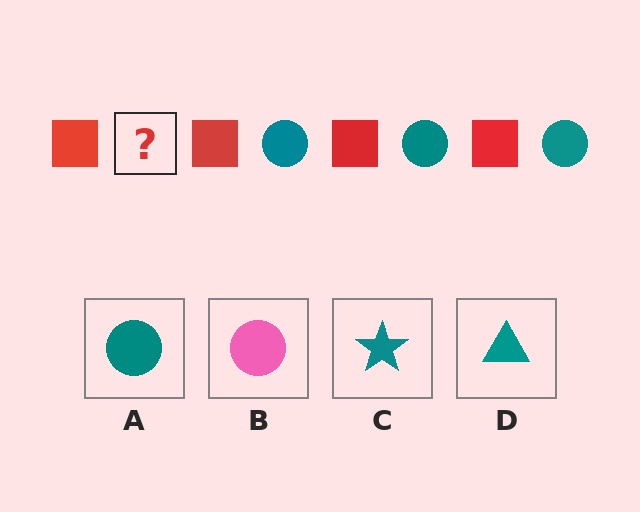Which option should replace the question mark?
Option A.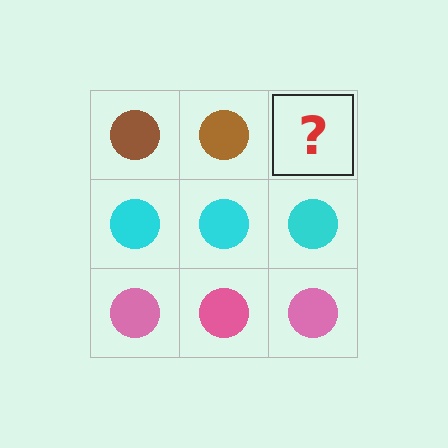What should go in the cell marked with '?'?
The missing cell should contain a brown circle.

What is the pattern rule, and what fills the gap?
The rule is that each row has a consistent color. The gap should be filled with a brown circle.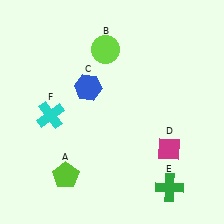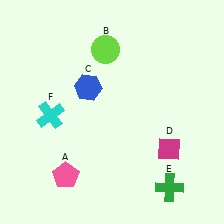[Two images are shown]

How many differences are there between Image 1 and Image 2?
There is 1 difference between the two images.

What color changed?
The pentagon (A) changed from lime in Image 1 to pink in Image 2.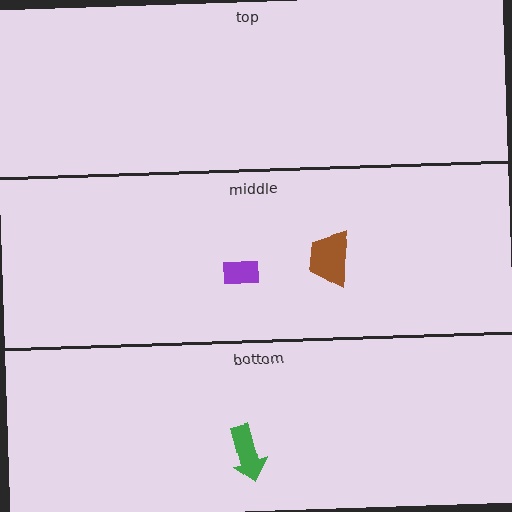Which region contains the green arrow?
The bottom region.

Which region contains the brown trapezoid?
The middle region.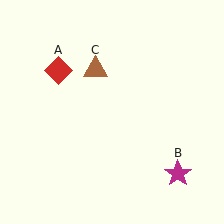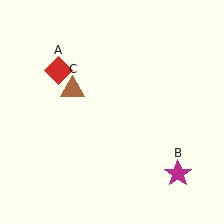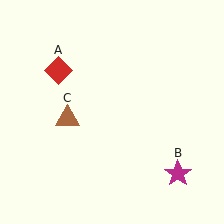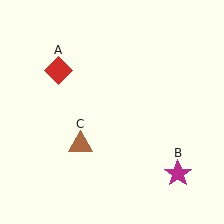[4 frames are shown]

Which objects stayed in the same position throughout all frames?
Red diamond (object A) and magenta star (object B) remained stationary.